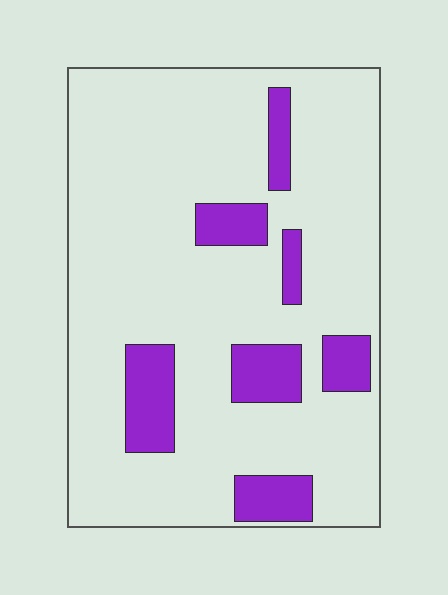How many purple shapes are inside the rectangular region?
7.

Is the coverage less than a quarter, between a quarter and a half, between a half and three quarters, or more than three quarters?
Less than a quarter.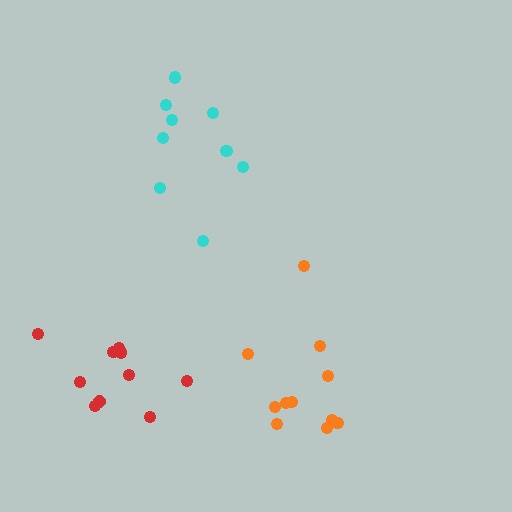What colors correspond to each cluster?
The clusters are colored: red, cyan, orange.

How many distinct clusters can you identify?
There are 3 distinct clusters.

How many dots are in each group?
Group 1: 10 dots, Group 2: 9 dots, Group 3: 11 dots (30 total).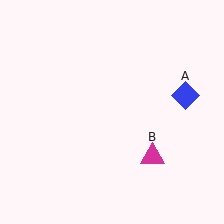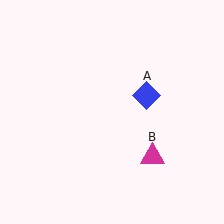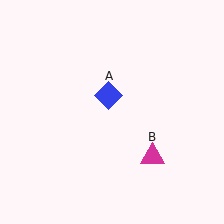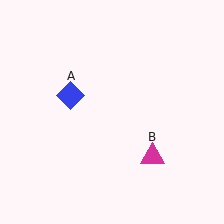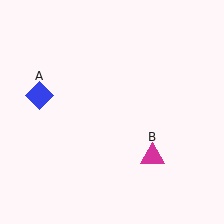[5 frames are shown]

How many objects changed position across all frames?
1 object changed position: blue diamond (object A).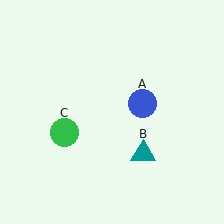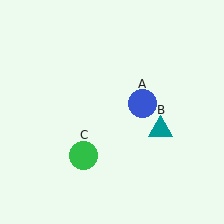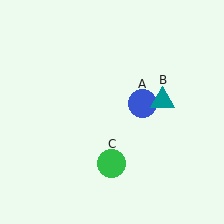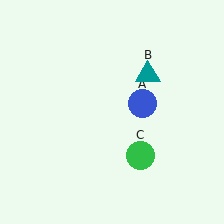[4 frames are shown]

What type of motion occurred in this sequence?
The teal triangle (object B), green circle (object C) rotated counterclockwise around the center of the scene.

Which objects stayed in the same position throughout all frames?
Blue circle (object A) remained stationary.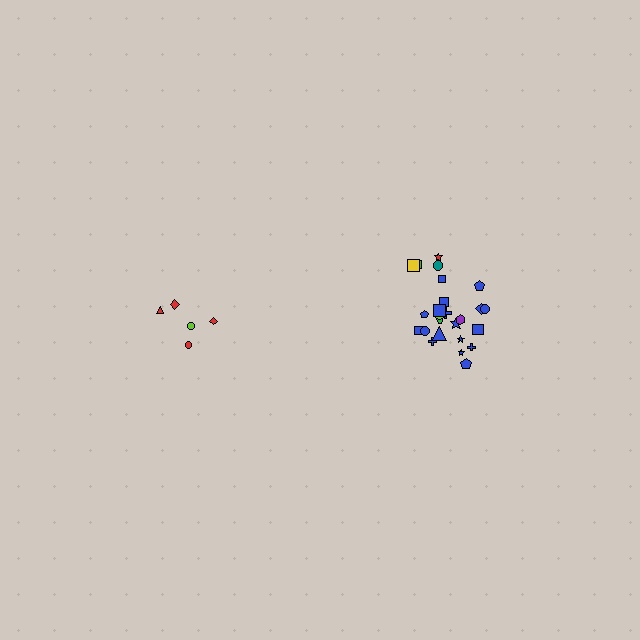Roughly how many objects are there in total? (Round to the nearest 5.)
Roughly 30 objects in total.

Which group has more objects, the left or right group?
The right group.